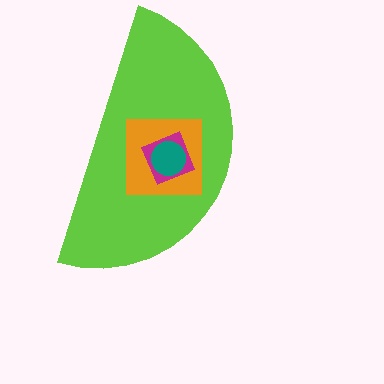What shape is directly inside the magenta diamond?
The teal circle.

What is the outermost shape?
The lime semicircle.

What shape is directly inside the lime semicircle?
The orange square.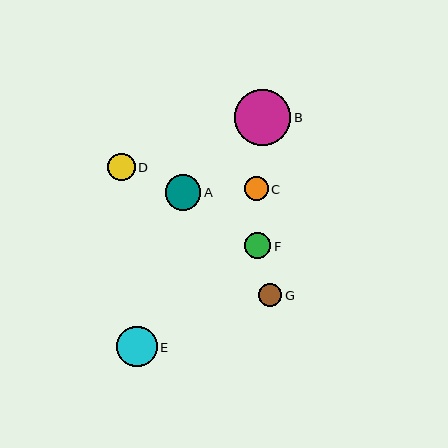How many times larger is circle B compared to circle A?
Circle B is approximately 1.6 times the size of circle A.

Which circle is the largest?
Circle B is the largest with a size of approximately 56 pixels.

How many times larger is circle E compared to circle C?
Circle E is approximately 1.7 times the size of circle C.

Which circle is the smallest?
Circle G is the smallest with a size of approximately 23 pixels.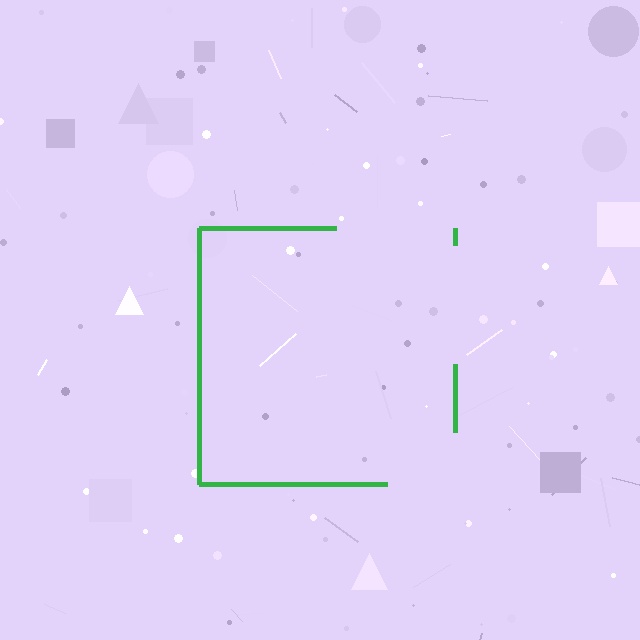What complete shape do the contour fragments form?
The contour fragments form a square.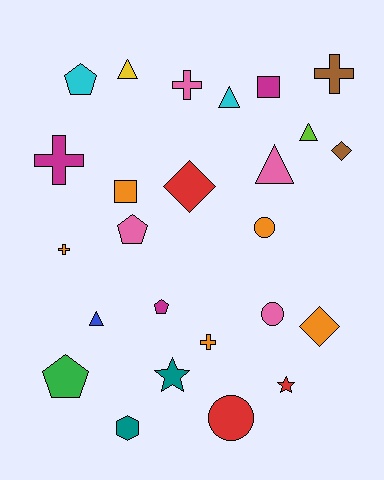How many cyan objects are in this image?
There are 2 cyan objects.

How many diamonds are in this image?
There are 3 diamonds.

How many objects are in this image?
There are 25 objects.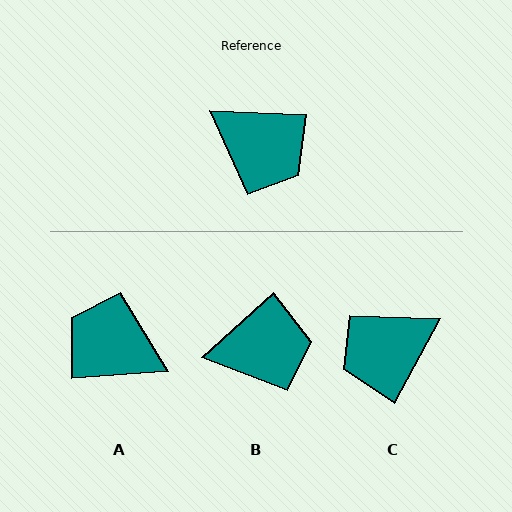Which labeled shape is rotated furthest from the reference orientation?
A, about 173 degrees away.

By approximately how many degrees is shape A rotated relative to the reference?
Approximately 173 degrees clockwise.